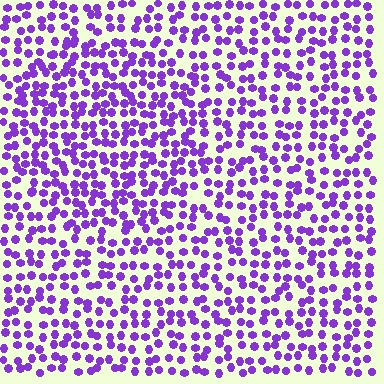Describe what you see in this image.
The image contains small purple elements arranged at two different densities. A circle-shaped region is visible where the elements are more densely packed than the surrounding area.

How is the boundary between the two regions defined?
The boundary is defined by a change in element density (approximately 1.4x ratio). All elements are the same color, size, and shape.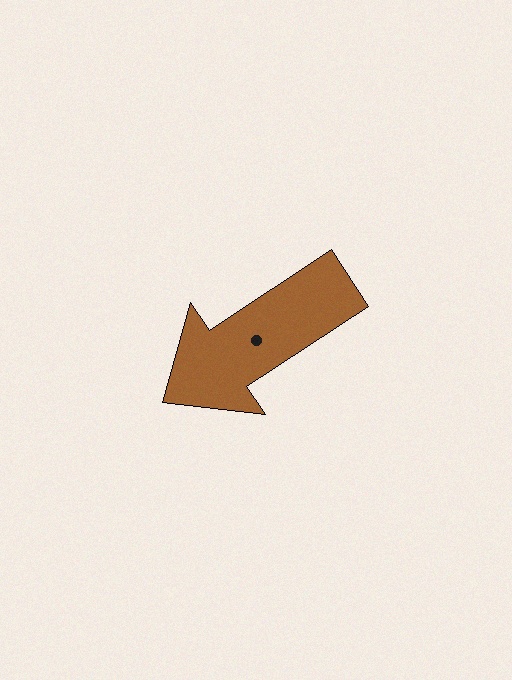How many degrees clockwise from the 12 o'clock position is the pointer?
Approximately 237 degrees.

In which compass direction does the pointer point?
Southwest.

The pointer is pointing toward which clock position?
Roughly 8 o'clock.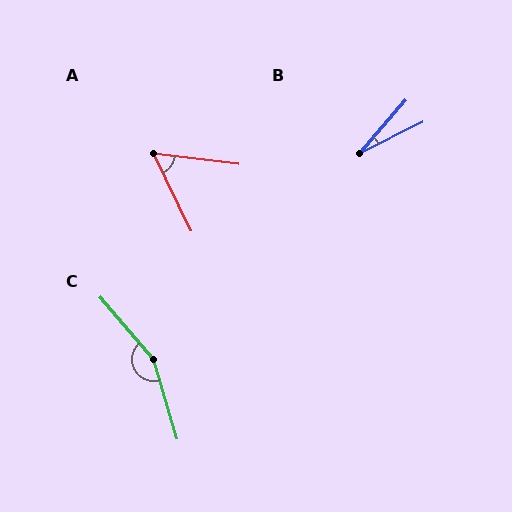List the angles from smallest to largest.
B (23°), A (57°), C (156°).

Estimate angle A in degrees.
Approximately 57 degrees.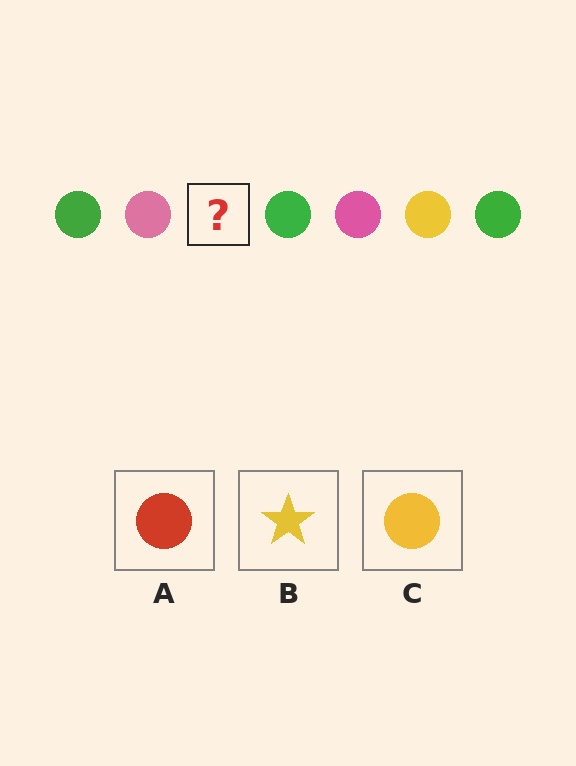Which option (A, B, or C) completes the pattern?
C.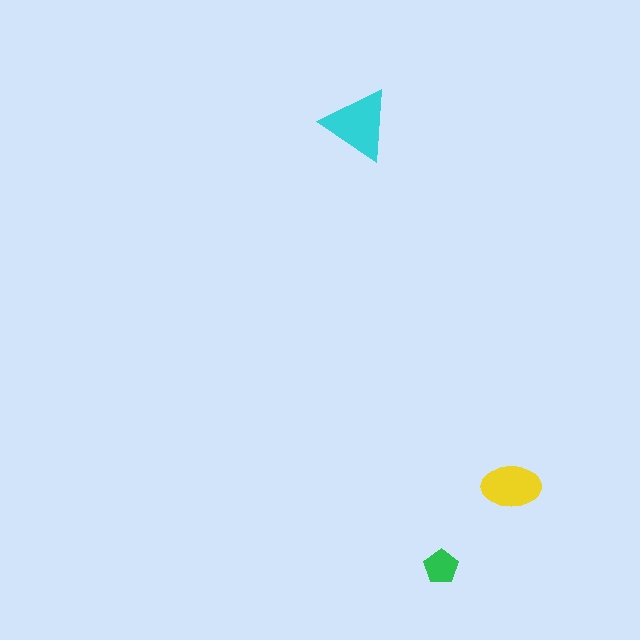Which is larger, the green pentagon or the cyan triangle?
The cyan triangle.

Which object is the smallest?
The green pentagon.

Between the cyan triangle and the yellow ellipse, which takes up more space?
The cyan triangle.